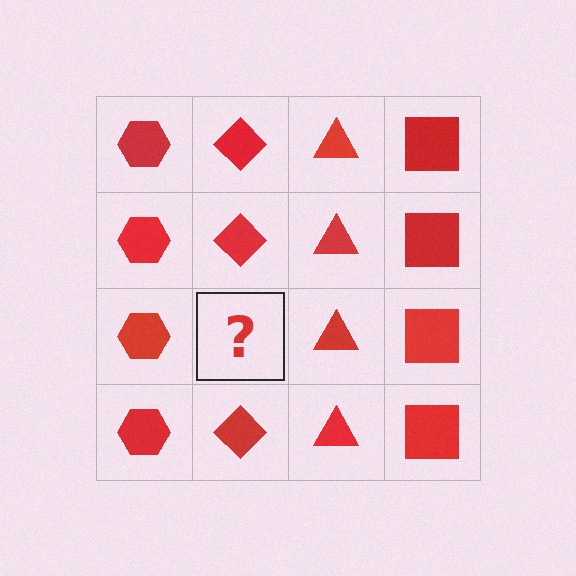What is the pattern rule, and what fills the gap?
The rule is that each column has a consistent shape. The gap should be filled with a red diamond.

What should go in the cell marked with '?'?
The missing cell should contain a red diamond.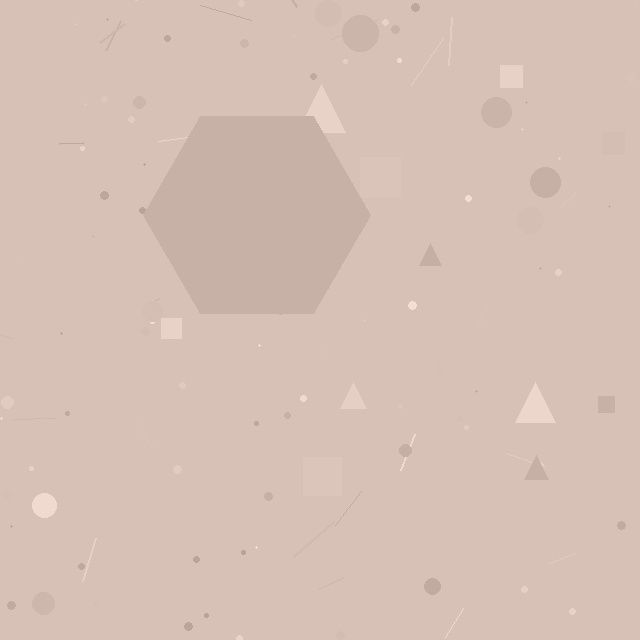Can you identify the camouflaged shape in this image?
The camouflaged shape is a hexagon.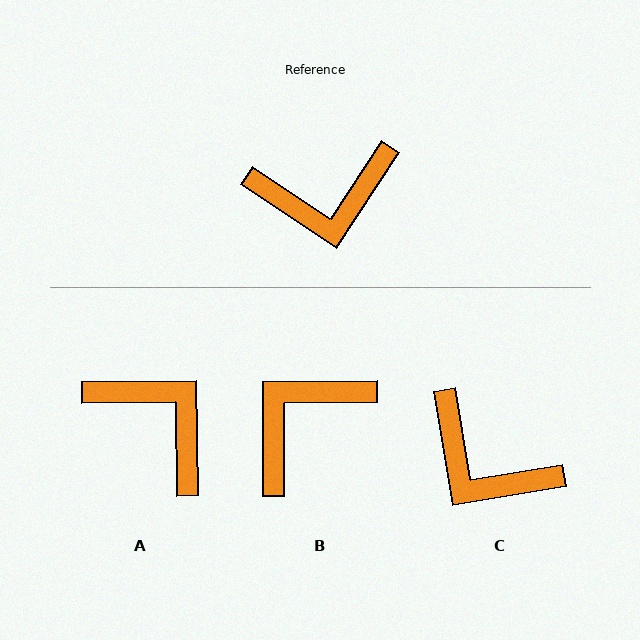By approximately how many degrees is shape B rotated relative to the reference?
Approximately 146 degrees clockwise.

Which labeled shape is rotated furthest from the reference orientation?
B, about 146 degrees away.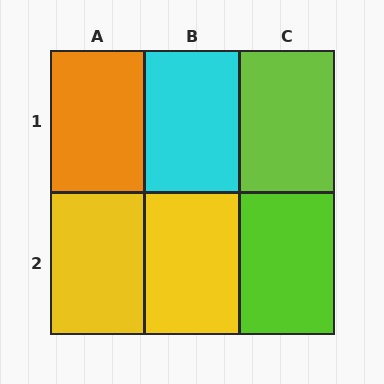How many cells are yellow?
2 cells are yellow.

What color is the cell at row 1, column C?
Lime.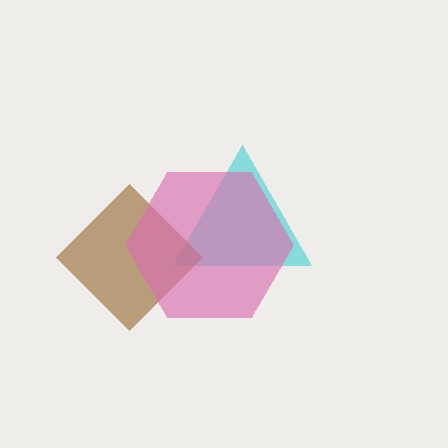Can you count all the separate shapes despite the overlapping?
Yes, there are 3 separate shapes.